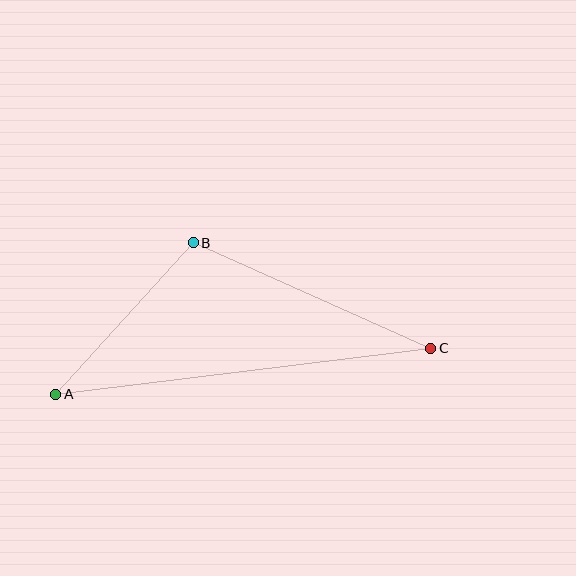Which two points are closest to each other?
Points A and B are closest to each other.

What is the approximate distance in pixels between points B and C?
The distance between B and C is approximately 260 pixels.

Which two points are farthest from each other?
Points A and C are farthest from each other.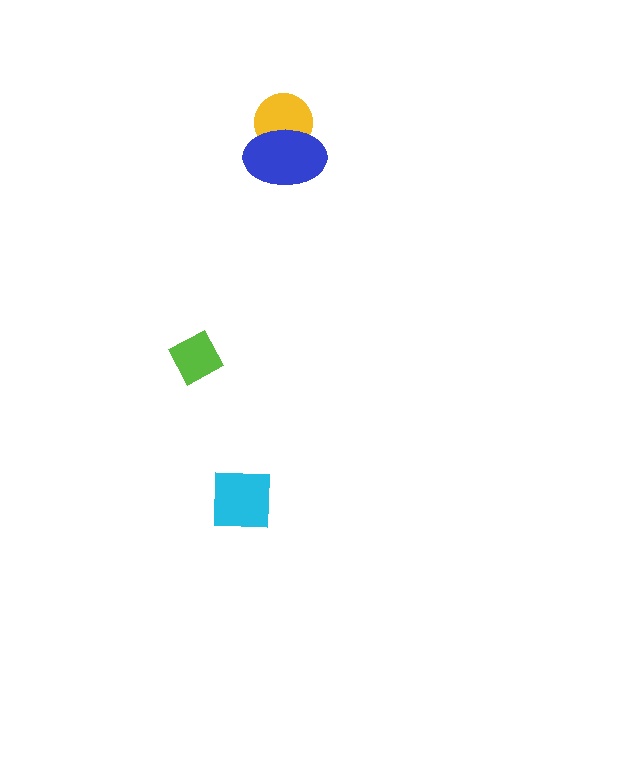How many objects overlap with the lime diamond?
0 objects overlap with the lime diamond.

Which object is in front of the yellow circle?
The blue ellipse is in front of the yellow circle.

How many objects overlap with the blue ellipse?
1 object overlaps with the blue ellipse.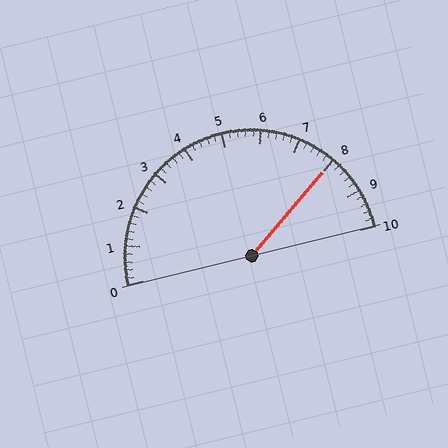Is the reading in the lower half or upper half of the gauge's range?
The reading is in the upper half of the range (0 to 10).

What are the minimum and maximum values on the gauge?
The gauge ranges from 0 to 10.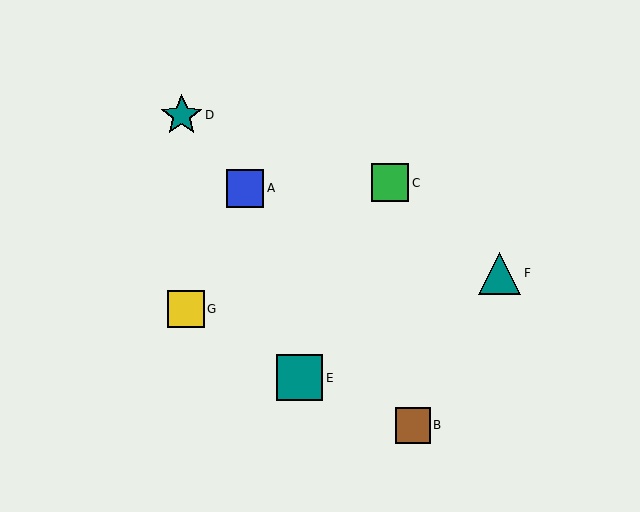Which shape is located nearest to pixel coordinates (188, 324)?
The yellow square (labeled G) at (186, 309) is nearest to that location.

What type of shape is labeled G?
Shape G is a yellow square.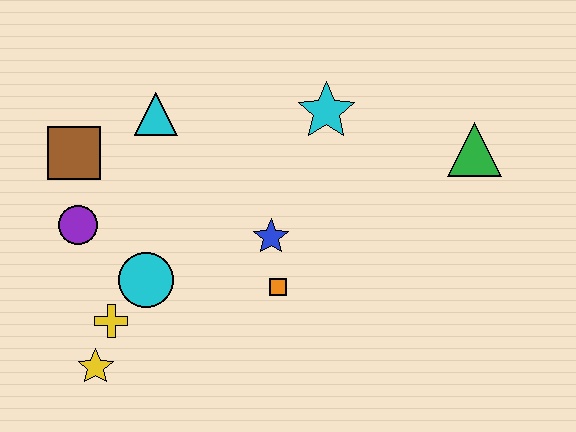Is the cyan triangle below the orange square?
No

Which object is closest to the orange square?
The blue star is closest to the orange square.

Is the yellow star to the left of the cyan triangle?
Yes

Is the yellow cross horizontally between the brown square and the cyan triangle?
Yes